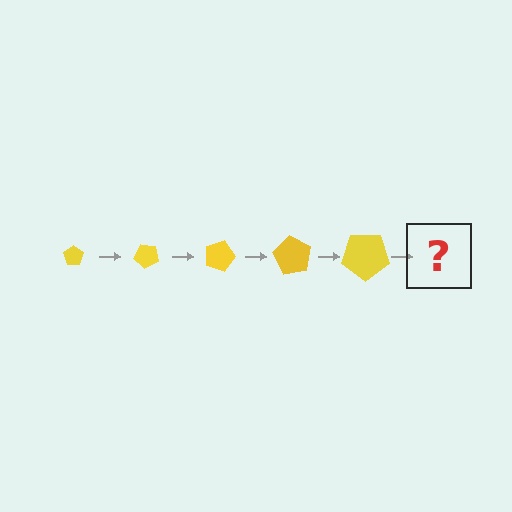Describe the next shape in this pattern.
It should be a pentagon, larger than the previous one and rotated 225 degrees from the start.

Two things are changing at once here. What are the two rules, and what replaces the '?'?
The two rules are that the pentagon grows larger each step and it rotates 45 degrees each step. The '?' should be a pentagon, larger than the previous one and rotated 225 degrees from the start.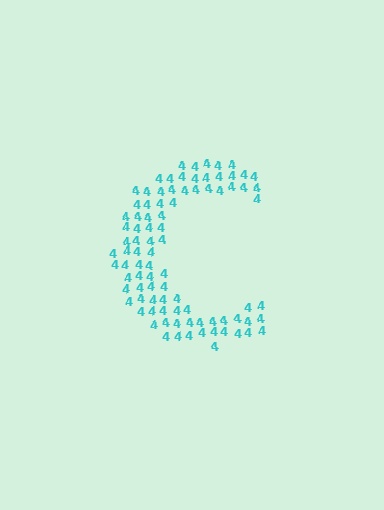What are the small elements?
The small elements are digit 4's.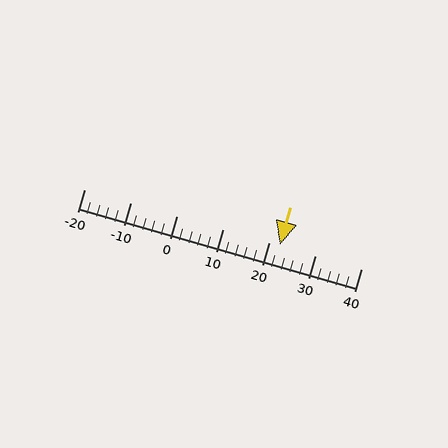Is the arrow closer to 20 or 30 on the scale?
The arrow is closer to 20.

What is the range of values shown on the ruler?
The ruler shows values from -20 to 40.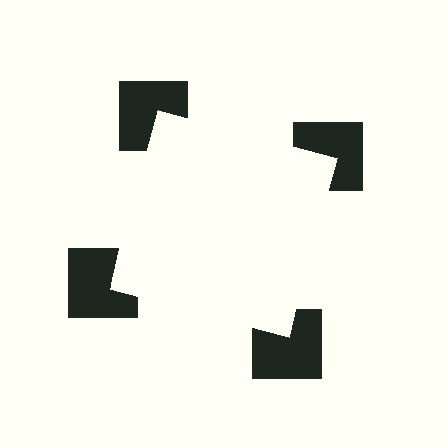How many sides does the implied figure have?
4 sides.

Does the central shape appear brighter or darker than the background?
It typically appears slightly brighter than the background, even though no actual brightness change is drawn.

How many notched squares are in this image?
There are 4 — one at each vertex of the illusory square.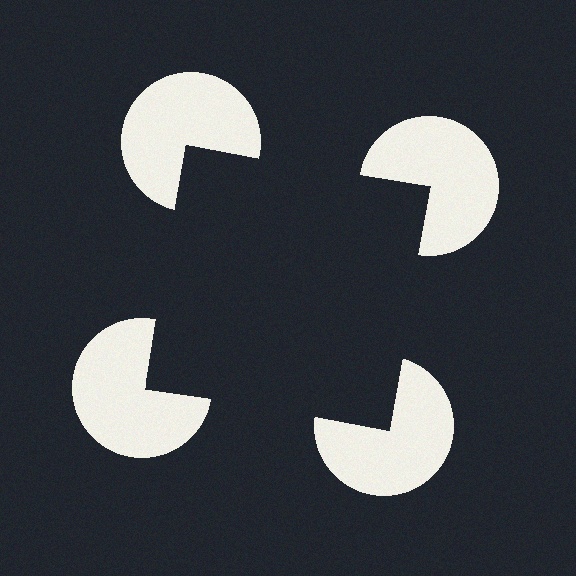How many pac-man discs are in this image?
There are 4 — one at each vertex of the illusory square.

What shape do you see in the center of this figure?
An illusory square — its edges are inferred from the aligned wedge cuts in the pac-man discs, not physically drawn.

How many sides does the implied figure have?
4 sides.